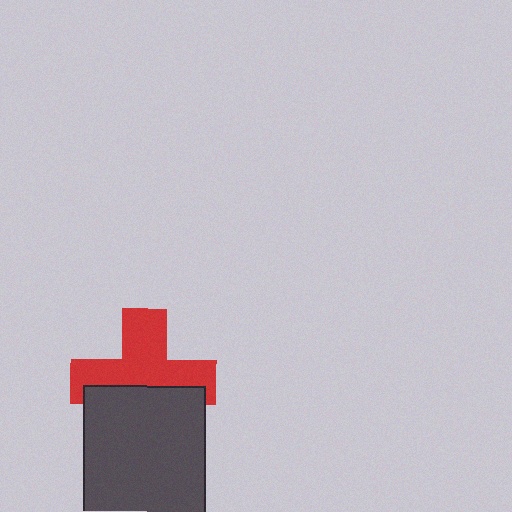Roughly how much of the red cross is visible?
About half of it is visible (roughly 58%).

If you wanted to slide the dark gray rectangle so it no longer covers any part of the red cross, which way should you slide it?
Slide it down — that is the most direct way to separate the two shapes.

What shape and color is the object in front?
The object in front is a dark gray rectangle.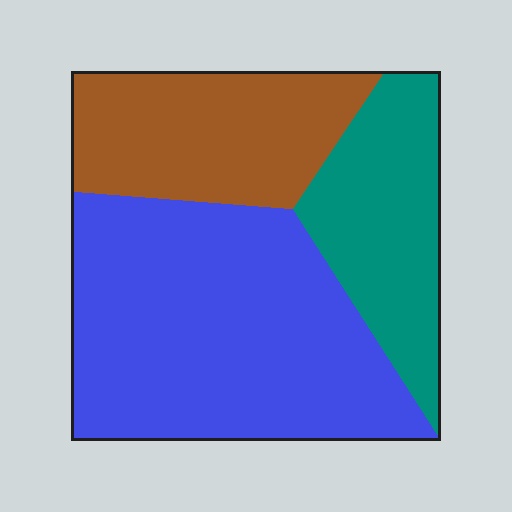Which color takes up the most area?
Blue, at roughly 50%.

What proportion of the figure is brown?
Brown takes up between a sixth and a third of the figure.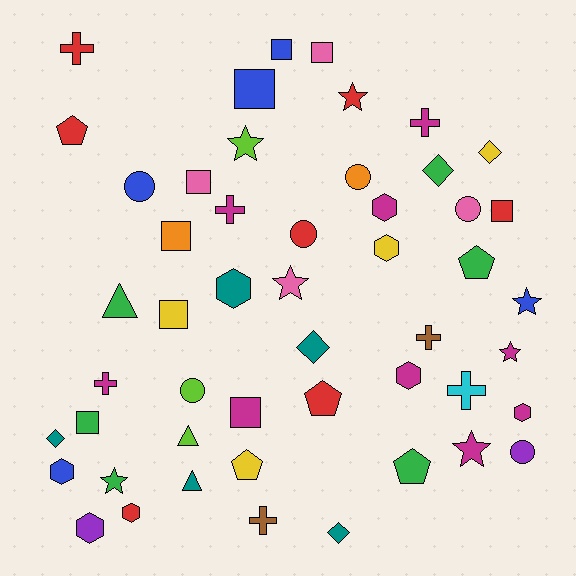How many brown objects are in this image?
There are 2 brown objects.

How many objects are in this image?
There are 50 objects.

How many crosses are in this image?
There are 7 crosses.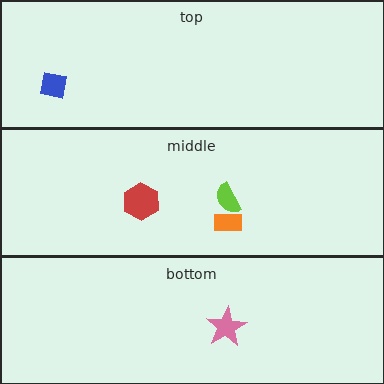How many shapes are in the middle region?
3.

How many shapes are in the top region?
1.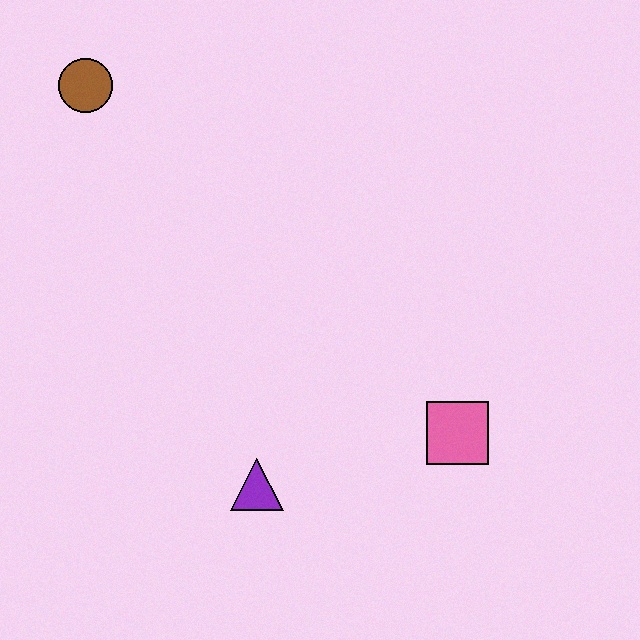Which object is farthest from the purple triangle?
The brown circle is farthest from the purple triangle.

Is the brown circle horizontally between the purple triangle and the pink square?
No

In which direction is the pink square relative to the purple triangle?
The pink square is to the right of the purple triangle.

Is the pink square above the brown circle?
No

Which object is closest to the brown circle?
The purple triangle is closest to the brown circle.